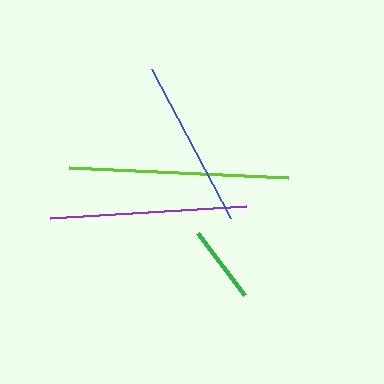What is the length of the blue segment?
The blue segment is approximately 168 pixels long.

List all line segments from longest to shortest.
From longest to shortest: lime, purple, blue, green.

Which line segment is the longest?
The lime line is the longest at approximately 218 pixels.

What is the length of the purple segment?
The purple segment is approximately 196 pixels long.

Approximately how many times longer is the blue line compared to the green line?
The blue line is approximately 2.2 times the length of the green line.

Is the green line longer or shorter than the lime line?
The lime line is longer than the green line.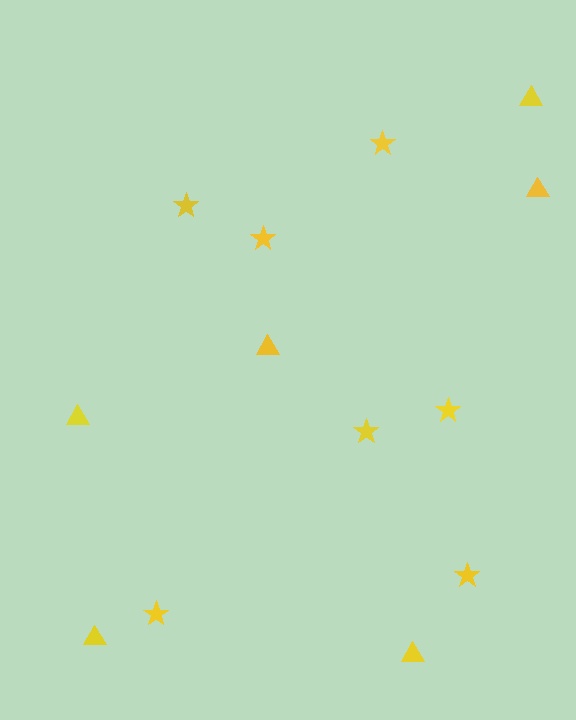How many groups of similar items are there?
There are 2 groups: one group of triangles (6) and one group of stars (7).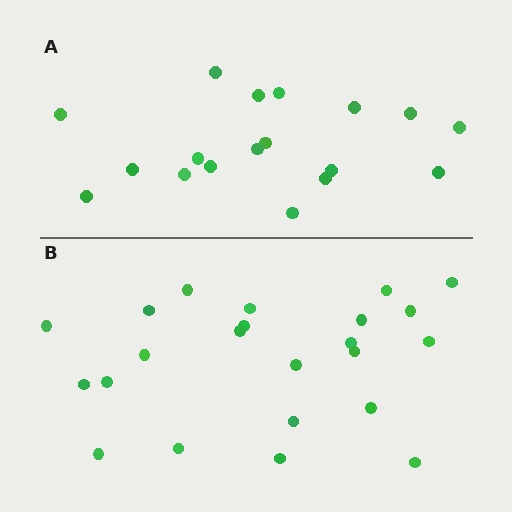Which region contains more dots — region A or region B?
Region B (the bottom region) has more dots.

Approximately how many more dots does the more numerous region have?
Region B has about 5 more dots than region A.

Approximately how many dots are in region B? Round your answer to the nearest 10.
About 20 dots. (The exact count is 23, which rounds to 20.)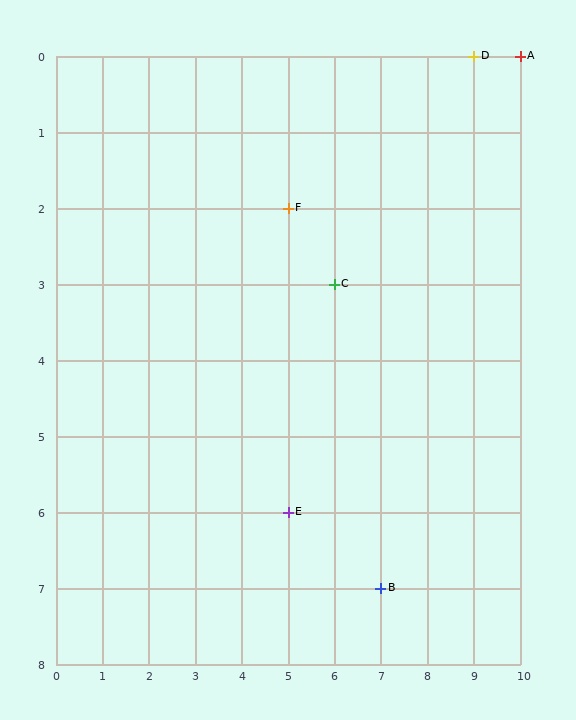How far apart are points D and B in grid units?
Points D and B are 2 columns and 7 rows apart (about 7.3 grid units diagonally).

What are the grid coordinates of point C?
Point C is at grid coordinates (6, 3).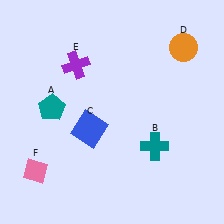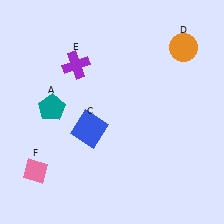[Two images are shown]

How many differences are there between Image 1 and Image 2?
There is 1 difference between the two images.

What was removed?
The teal cross (B) was removed in Image 2.